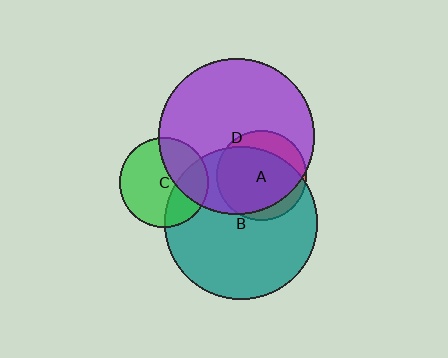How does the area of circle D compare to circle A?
Approximately 3.0 times.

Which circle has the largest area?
Circle D (purple).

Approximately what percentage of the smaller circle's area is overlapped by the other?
Approximately 35%.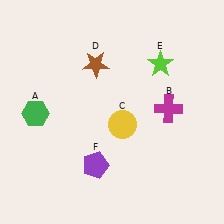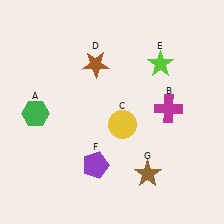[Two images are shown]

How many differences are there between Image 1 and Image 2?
There is 1 difference between the two images.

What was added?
A brown star (G) was added in Image 2.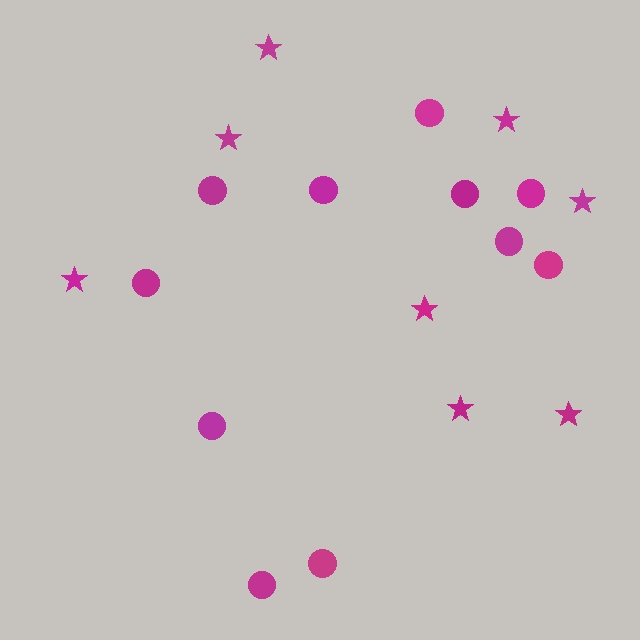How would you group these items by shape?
There are 2 groups: one group of stars (8) and one group of circles (11).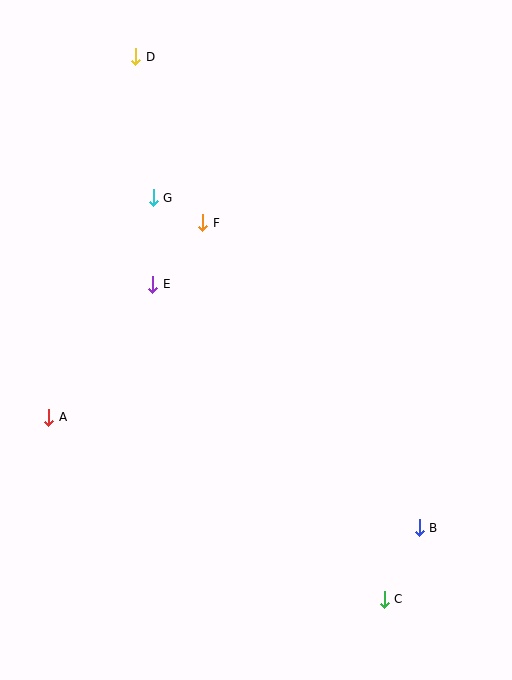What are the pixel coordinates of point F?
Point F is at (203, 223).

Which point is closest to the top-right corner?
Point D is closest to the top-right corner.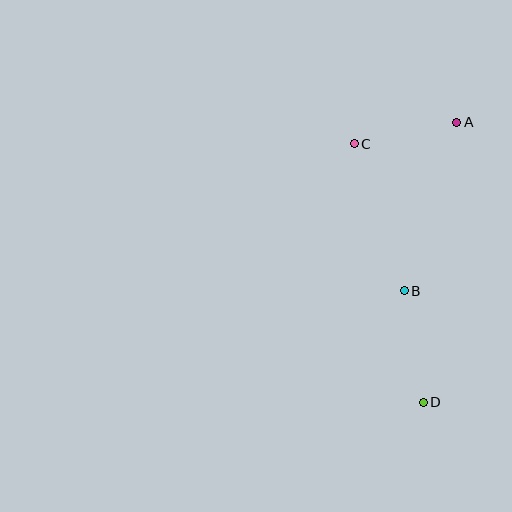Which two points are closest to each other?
Points A and C are closest to each other.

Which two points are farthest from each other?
Points A and D are farthest from each other.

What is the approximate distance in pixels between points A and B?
The distance between A and B is approximately 177 pixels.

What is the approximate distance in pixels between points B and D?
The distance between B and D is approximately 113 pixels.